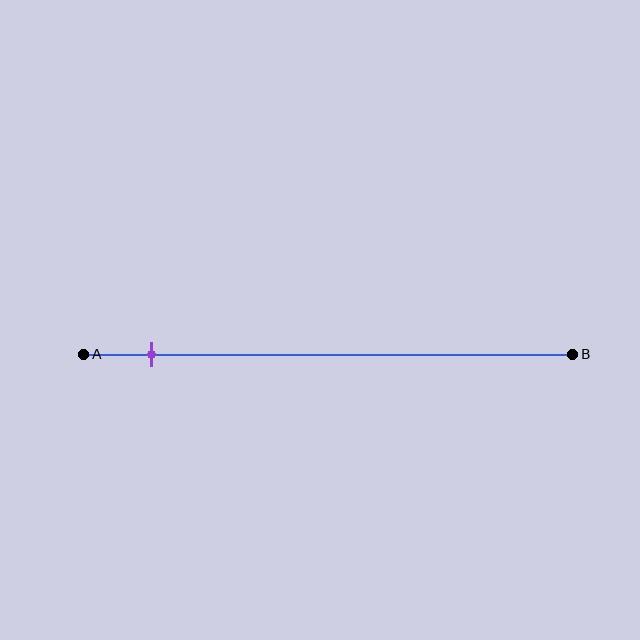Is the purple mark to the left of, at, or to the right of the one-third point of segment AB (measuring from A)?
The purple mark is to the left of the one-third point of segment AB.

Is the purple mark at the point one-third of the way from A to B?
No, the mark is at about 15% from A, not at the 33% one-third point.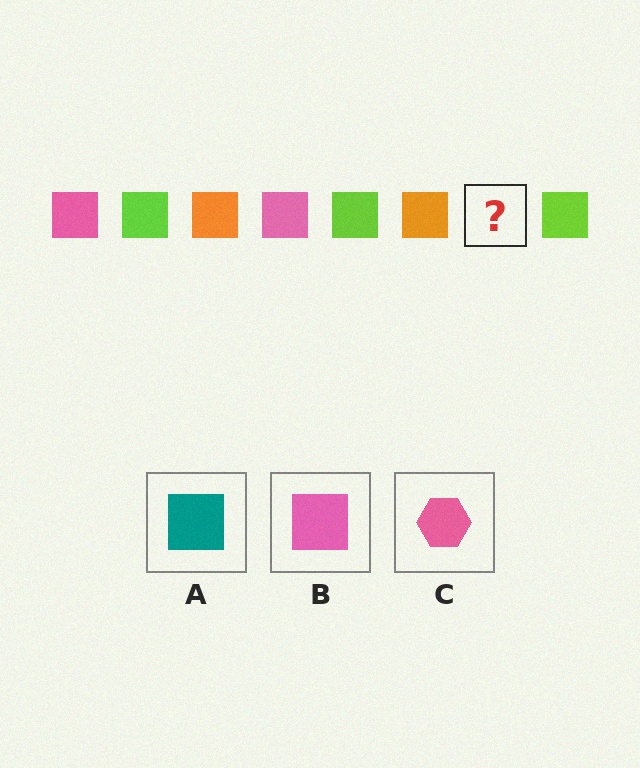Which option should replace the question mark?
Option B.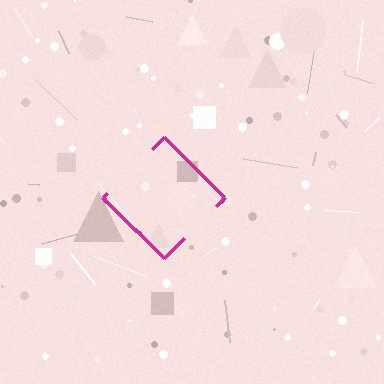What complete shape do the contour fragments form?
The contour fragments form a diamond.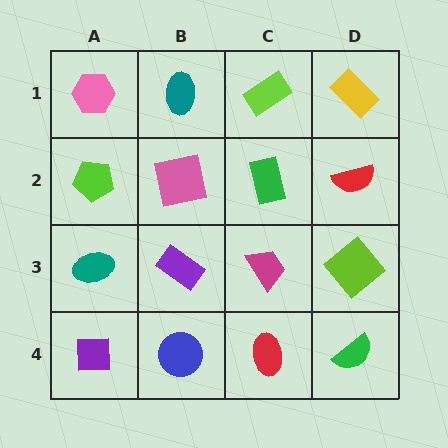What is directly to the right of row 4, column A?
A blue circle.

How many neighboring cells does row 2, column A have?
3.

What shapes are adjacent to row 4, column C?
A magenta trapezoid (row 3, column C), a blue circle (row 4, column B), a green semicircle (row 4, column D).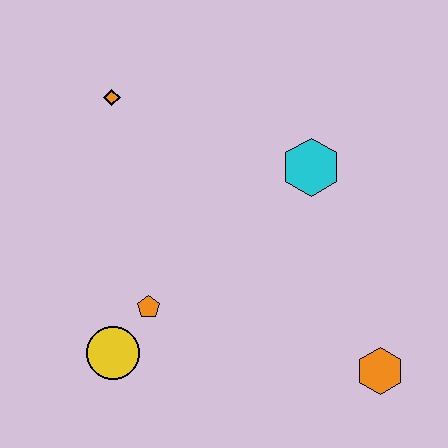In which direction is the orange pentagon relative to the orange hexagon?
The orange pentagon is to the left of the orange hexagon.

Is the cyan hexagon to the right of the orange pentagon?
Yes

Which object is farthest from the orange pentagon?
The orange hexagon is farthest from the orange pentagon.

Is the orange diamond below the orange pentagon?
No